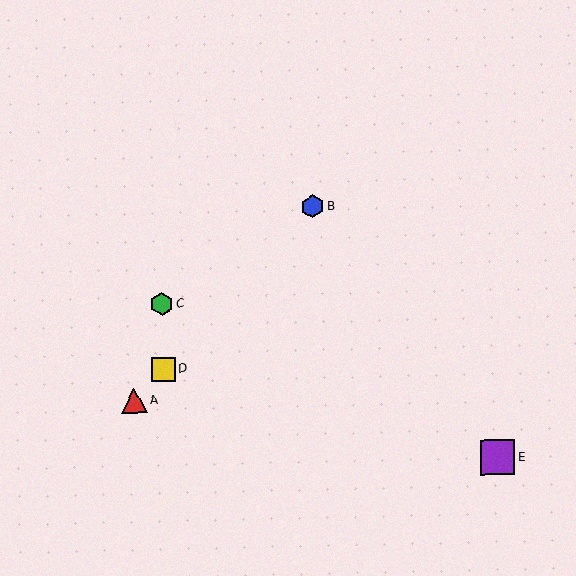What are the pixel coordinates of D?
Object D is at (163, 369).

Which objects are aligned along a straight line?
Objects A, B, D are aligned along a straight line.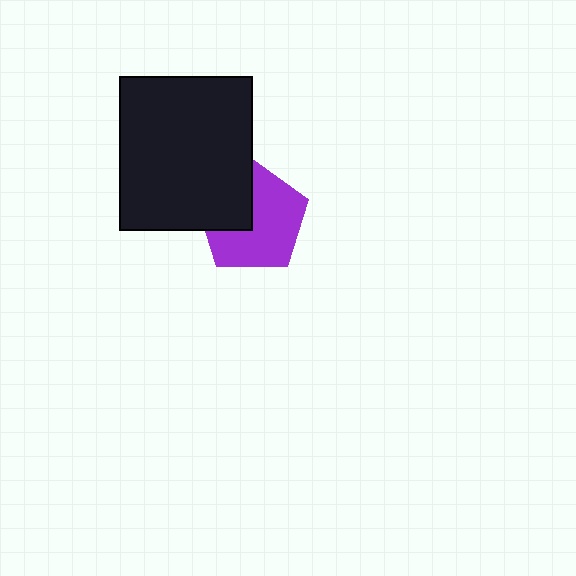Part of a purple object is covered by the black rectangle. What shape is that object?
It is a pentagon.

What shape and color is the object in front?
The object in front is a black rectangle.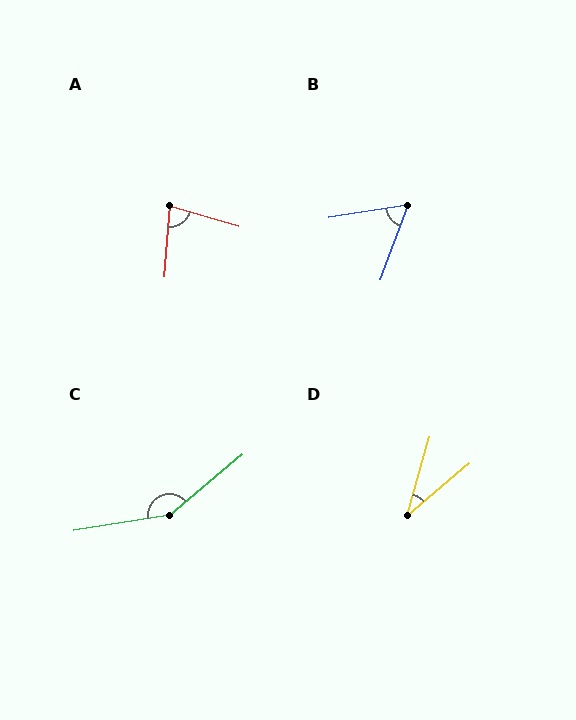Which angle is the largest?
C, at approximately 149 degrees.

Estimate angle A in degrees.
Approximately 79 degrees.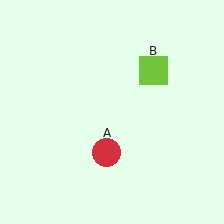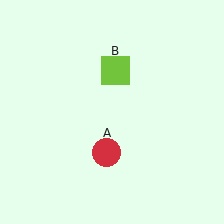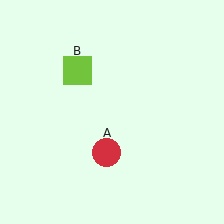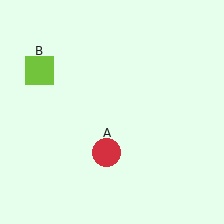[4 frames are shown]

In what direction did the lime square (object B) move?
The lime square (object B) moved left.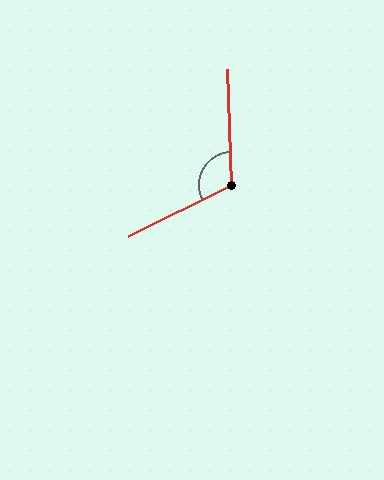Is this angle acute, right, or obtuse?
It is obtuse.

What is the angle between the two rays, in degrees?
Approximately 114 degrees.